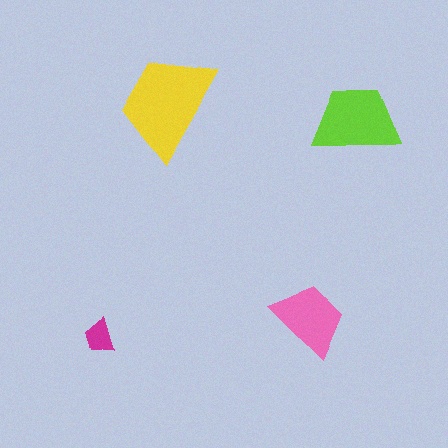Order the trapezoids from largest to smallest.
the yellow one, the lime one, the pink one, the magenta one.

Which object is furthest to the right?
The lime trapezoid is rightmost.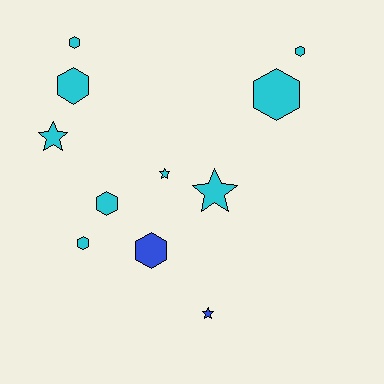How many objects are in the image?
There are 11 objects.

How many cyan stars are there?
There are 3 cyan stars.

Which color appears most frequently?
Cyan, with 9 objects.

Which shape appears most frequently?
Hexagon, with 7 objects.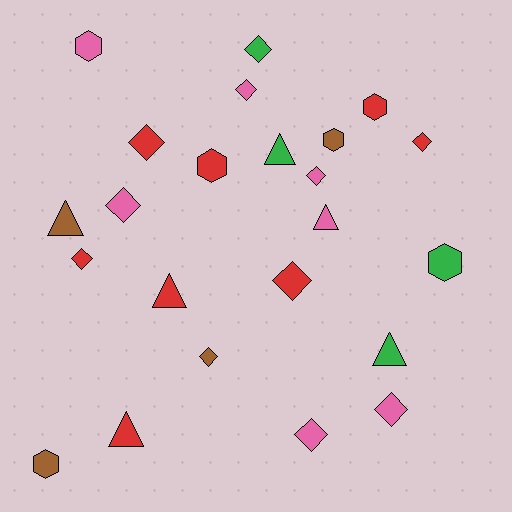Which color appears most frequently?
Red, with 8 objects.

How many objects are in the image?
There are 23 objects.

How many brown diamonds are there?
There is 1 brown diamond.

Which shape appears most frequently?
Diamond, with 11 objects.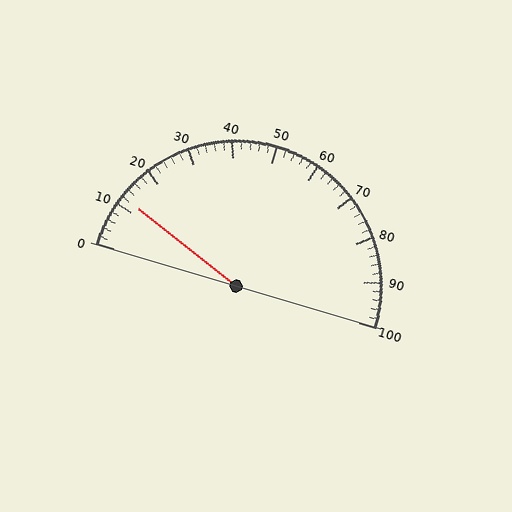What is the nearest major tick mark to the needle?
The nearest major tick mark is 10.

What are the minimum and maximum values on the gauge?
The gauge ranges from 0 to 100.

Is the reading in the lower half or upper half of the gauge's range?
The reading is in the lower half of the range (0 to 100).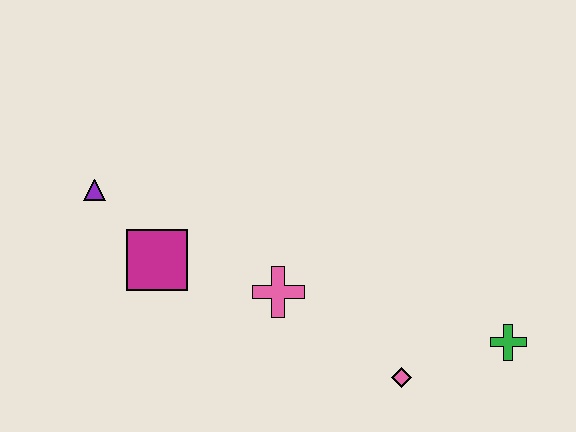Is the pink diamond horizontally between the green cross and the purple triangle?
Yes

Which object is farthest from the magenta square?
The green cross is farthest from the magenta square.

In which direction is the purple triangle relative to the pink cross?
The purple triangle is to the left of the pink cross.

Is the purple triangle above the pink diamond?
Yes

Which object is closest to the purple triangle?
The magenta square is closest to the purple triangle.